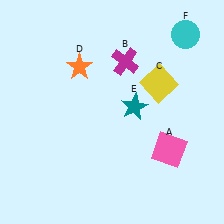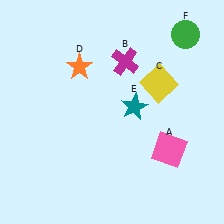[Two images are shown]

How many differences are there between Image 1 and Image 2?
There is 1 difference between the two images.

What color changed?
The circle (F) changed from cyan in Image 1 to green in Image 2.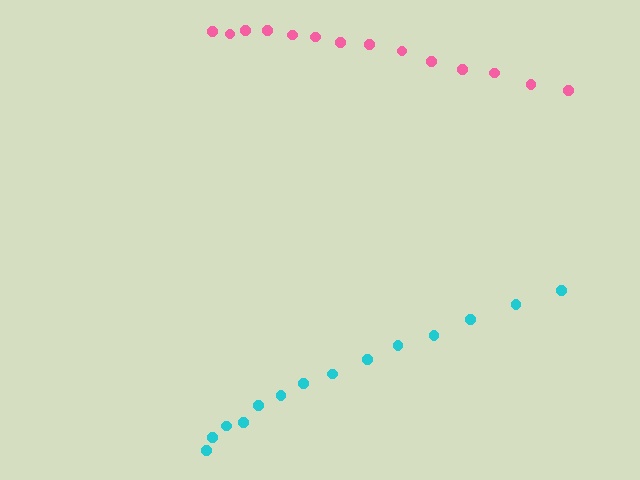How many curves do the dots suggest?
There are 2 distinct paths.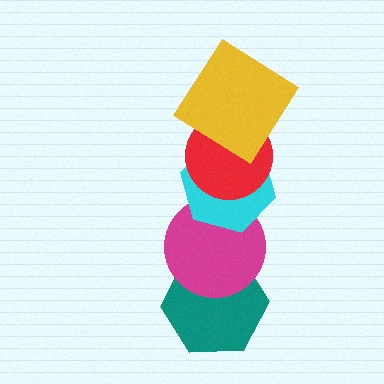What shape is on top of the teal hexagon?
The magenta circle is on top of the teal hexagon.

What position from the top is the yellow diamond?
The yellow diamond is 1st from the top.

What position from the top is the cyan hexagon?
The cyan hexagon is 3rd from the top.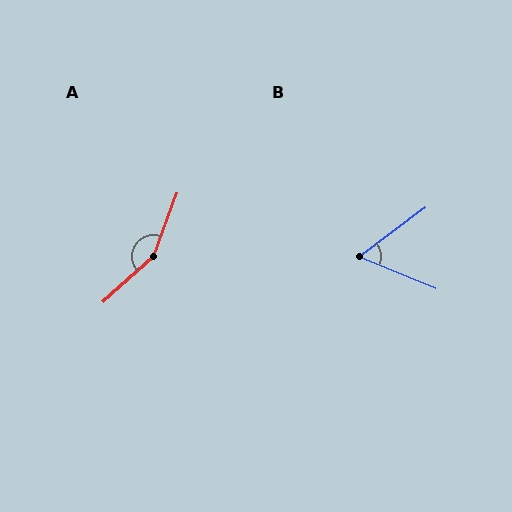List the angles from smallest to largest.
B (59°), A (152°).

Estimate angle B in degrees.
Approximately 59 degrees.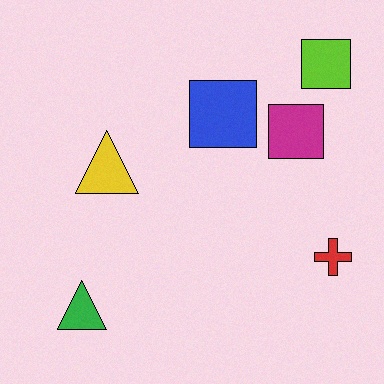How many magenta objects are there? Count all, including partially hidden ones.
There is 1 magenta object.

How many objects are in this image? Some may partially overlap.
There are 6 objects.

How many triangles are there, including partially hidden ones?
There are 2 triangles.